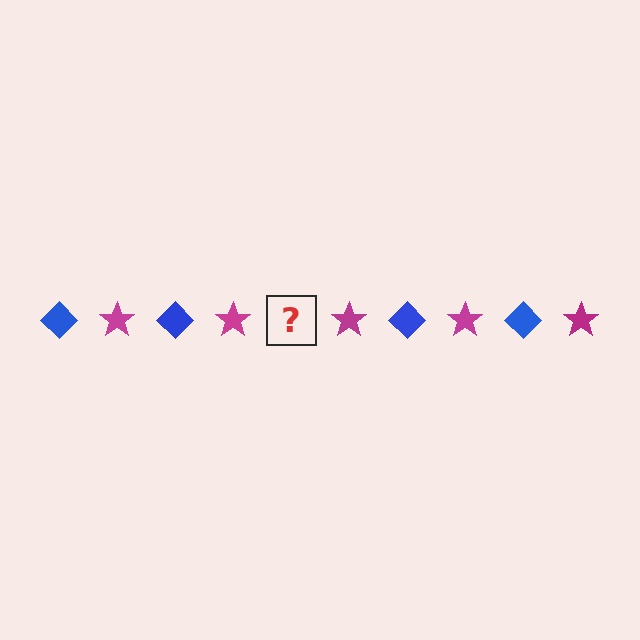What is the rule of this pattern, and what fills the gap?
The rule is that the pattern alternates between blue diamond and magenta star. The gap should be filled with a blue diamond.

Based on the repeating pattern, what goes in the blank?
The blank should be a blue diamond.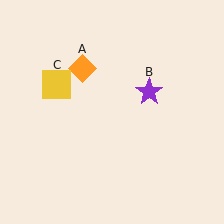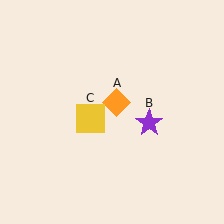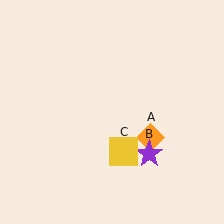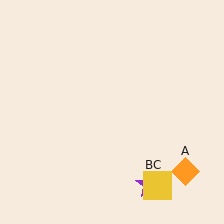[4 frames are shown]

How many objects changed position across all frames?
3 objects changed position: orange diamond (object A), purple star (object B), yellow square (object C).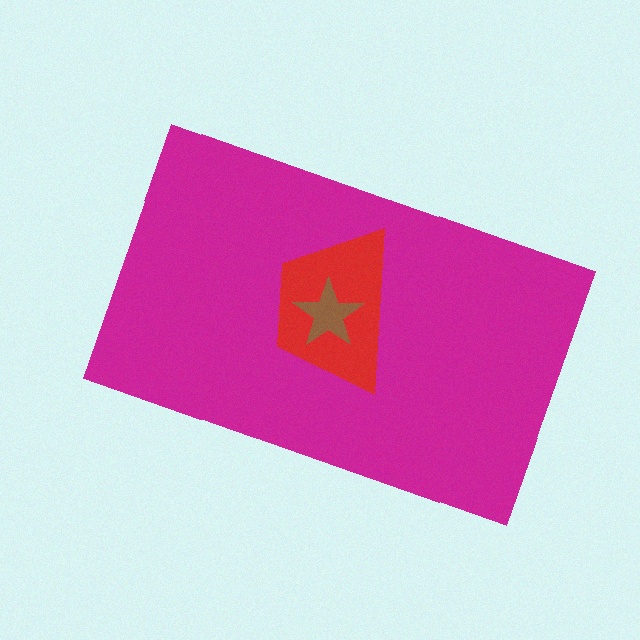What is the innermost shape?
The brown star.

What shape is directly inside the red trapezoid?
The brown star.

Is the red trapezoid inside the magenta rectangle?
Yes.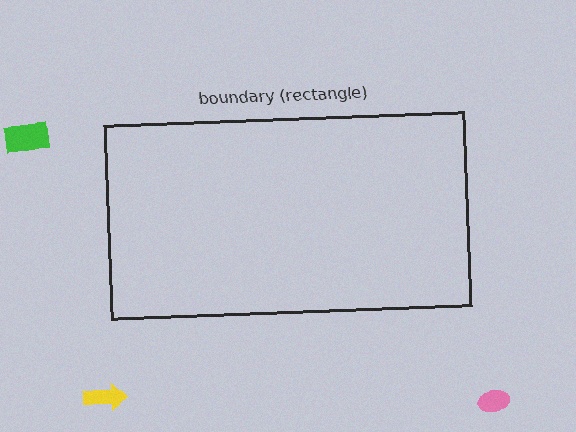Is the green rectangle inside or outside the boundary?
Outside.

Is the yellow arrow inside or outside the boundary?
Outside.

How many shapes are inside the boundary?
0 inside, 3 outside.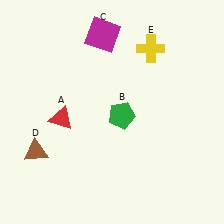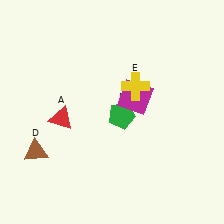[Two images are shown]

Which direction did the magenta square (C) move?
The magenta square (C) moved down.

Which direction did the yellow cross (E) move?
The yellow cross (E) moved down.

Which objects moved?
The objects that moved are: the magenta square (C), the yellow cross (E).